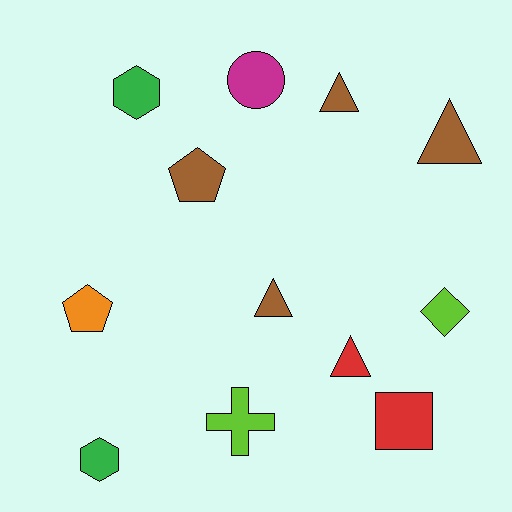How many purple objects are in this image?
There are no purple objects.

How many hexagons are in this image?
There are 2 hexagons.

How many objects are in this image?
There are 12 objects.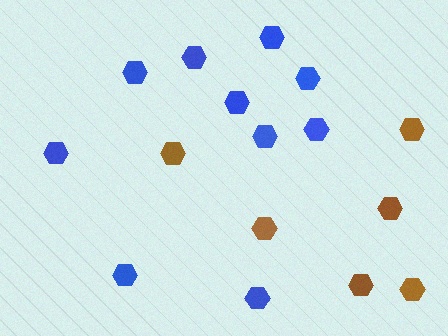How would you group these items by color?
There are 2 groups: one group of blue hexagons (10) and one group of brown hexagons (6).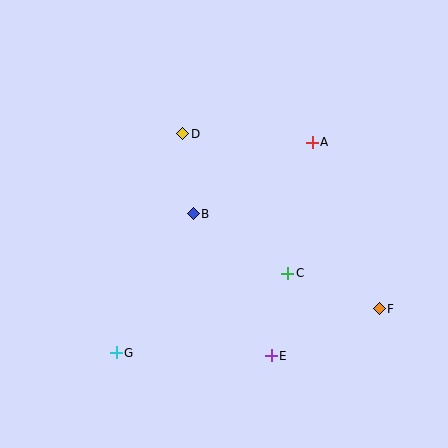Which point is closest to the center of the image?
Point B at (193, 214) is closest to the center.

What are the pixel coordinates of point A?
Point A is at (312, 142).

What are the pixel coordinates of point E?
Point E is at (271, 356).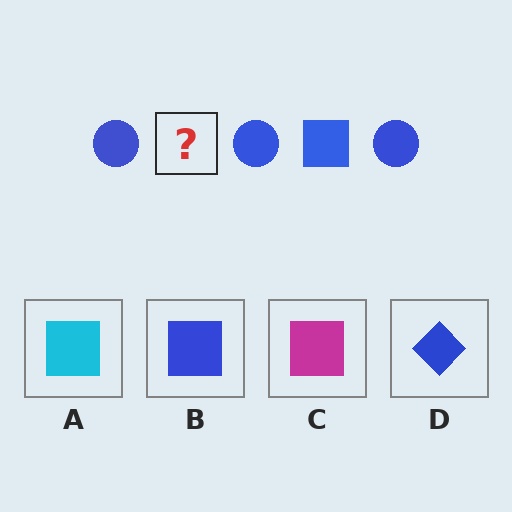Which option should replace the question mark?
Option B.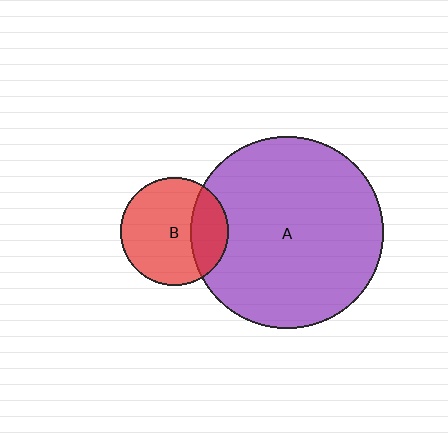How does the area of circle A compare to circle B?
Approximately 3.2 times.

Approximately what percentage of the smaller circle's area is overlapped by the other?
Approximately 25%.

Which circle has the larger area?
Circle A (purple).